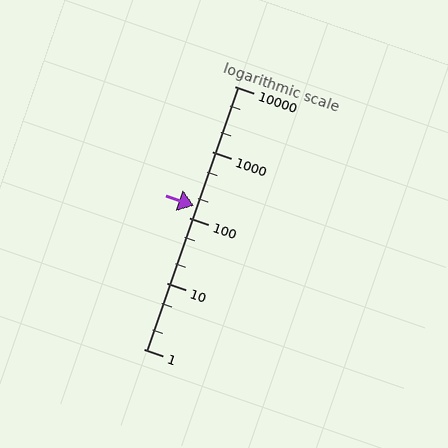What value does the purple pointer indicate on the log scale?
The pointer indicates approximately 150.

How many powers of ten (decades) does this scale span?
The scale spans 4 decades, from 1 to 10000.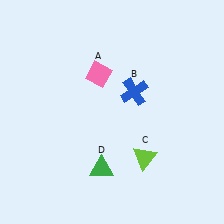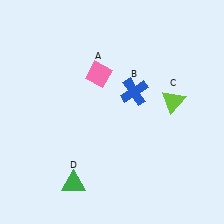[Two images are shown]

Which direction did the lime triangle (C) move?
The lime triangle (C) moved up.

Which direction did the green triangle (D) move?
The green triangle (D) moved left.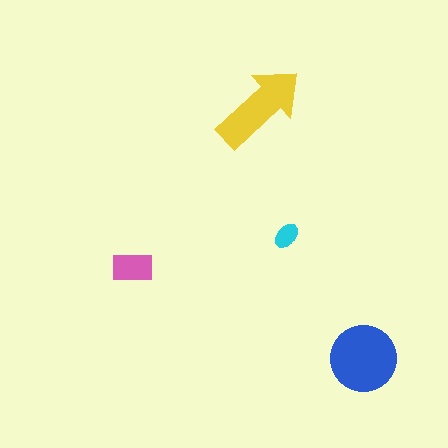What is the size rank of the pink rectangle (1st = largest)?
3rd.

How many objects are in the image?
There are 4 objects in the image.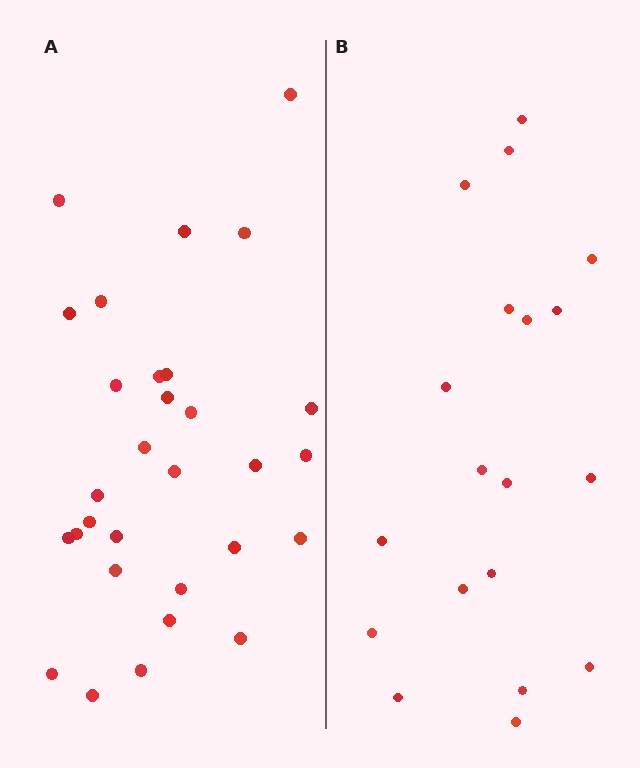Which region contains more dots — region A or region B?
Region A (the left region) has more dots.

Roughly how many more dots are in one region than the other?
Region A has roughly 12 or so more dots than region B.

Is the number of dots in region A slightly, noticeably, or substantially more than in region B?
Region A has substantially more. The ratio is roughly 1.6 to 1.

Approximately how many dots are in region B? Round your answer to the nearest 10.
About 20 dots. (The exact count is 19, which rounds to 20.)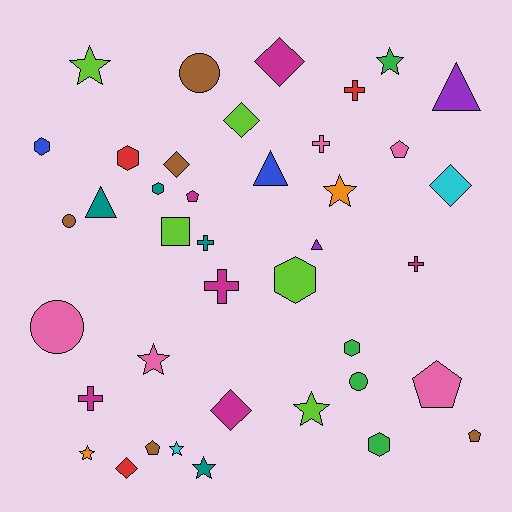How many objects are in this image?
There are 40 objects.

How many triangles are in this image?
There are 4 triangles.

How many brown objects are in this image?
There are 5 brown objects.